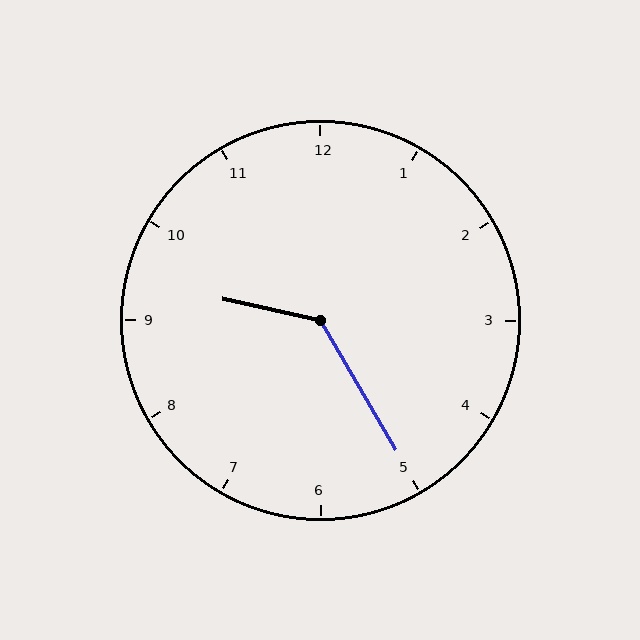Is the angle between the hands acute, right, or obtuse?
It is obtuse.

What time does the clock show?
9:25.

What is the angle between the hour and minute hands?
Approximately 132 degrees.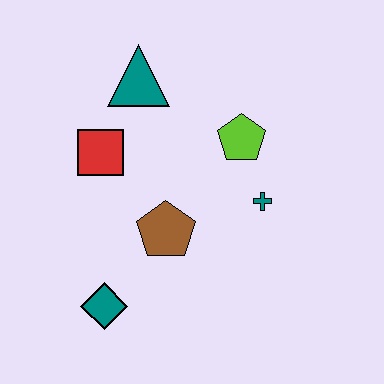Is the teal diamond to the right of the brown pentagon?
No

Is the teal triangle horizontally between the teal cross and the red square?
Yes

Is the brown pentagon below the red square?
Yes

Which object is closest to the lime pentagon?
The teal cross is closest to the lime pentagon.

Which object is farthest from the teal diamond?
The teal triangle is farthest from the teal diamond.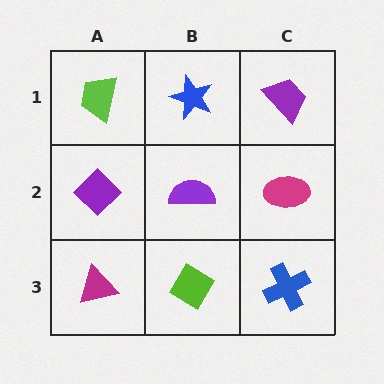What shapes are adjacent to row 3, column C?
A magenta ellipse (row 2, column C), a lime diamond (row 3, column B).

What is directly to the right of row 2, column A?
A purple semicircle.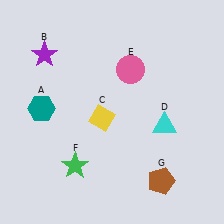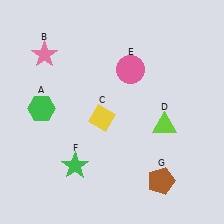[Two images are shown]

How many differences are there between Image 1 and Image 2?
There are 3 differences between the two images.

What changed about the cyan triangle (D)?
In Image 1, D is cyan. In Image 2, it changed to lime.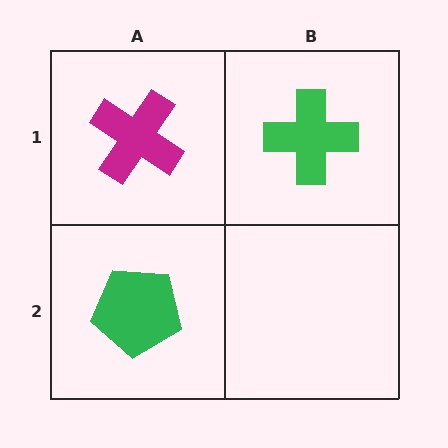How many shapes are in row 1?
2 shapes.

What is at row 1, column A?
A magenta cross.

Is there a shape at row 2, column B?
No, that cell is empty.